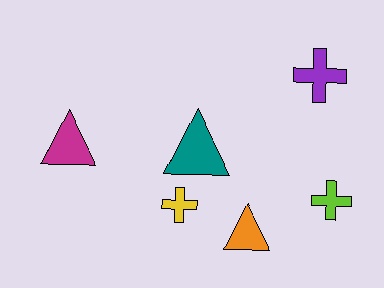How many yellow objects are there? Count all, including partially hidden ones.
There is 1 yellow object.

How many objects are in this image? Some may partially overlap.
There are 6 objects.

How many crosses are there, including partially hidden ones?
There are 3 crosses.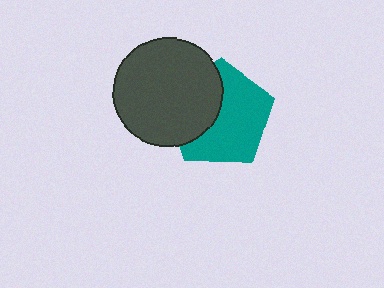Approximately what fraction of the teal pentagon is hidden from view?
Roughly 38% of the teal pentagon is hidden behind the dark gray circle.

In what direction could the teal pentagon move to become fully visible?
The teal pentagon could move right. That would shift it out from behind the dark gray circle entirely.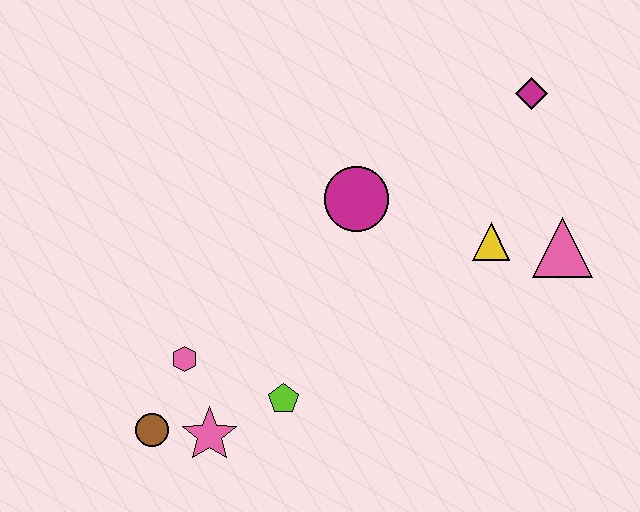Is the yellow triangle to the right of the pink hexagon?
Yes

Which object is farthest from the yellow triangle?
The brown circle is farthest from the yellow triangle.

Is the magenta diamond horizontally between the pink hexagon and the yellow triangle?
No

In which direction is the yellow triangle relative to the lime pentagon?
The yellow triangle is to the right of the lime pentagon.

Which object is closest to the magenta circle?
The yellow triangle is closest to the magenta circle.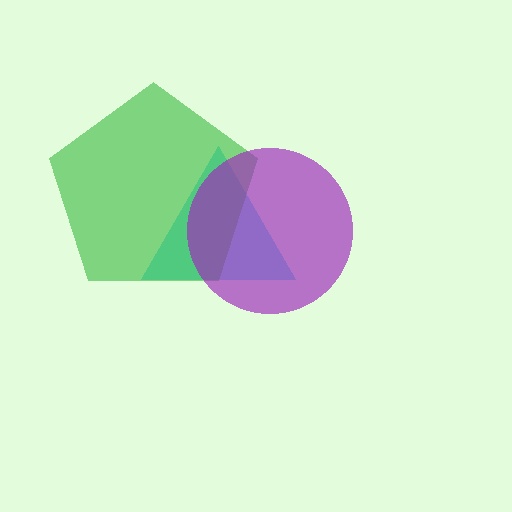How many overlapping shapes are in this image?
There are 3 overlapping shapes in the image.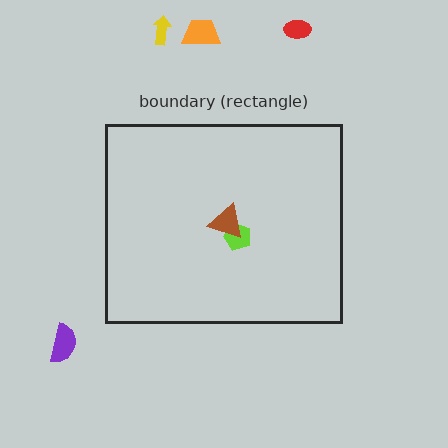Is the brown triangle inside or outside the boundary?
Inside.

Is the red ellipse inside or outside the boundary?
Outside.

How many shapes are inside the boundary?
2 inside, 4 outside.